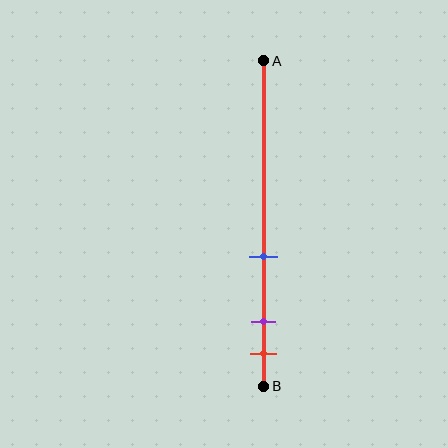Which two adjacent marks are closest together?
The purple and red marks are the closest adjacent pair.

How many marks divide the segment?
There are 3 marks dividing the segment.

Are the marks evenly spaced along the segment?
No, the marks are not evenly spaced.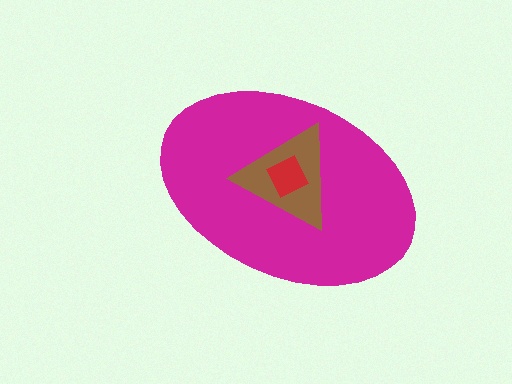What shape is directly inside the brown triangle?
The red square.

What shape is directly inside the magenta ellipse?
The brown triangle.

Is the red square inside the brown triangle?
Yes.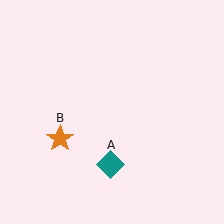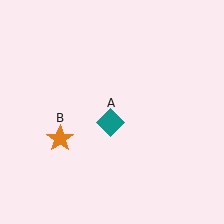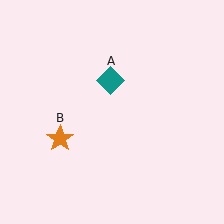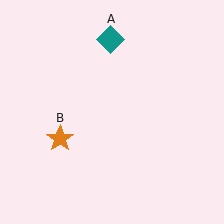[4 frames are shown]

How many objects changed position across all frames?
1 object changed position: teal diamond (object A).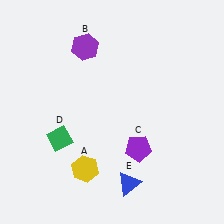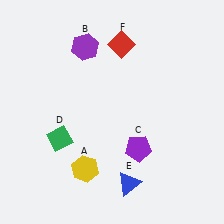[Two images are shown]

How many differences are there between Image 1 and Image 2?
There is 1 difference between the two images.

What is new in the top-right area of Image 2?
A red diamond (F) was added in the top-right area of Image 2.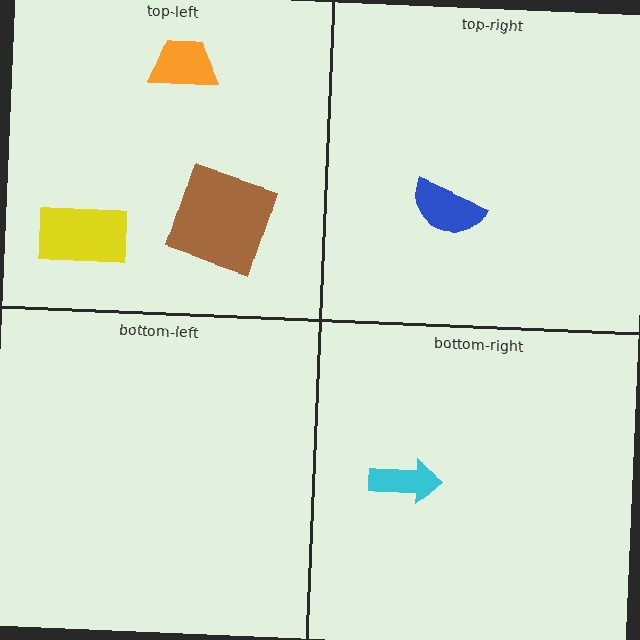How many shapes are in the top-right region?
1.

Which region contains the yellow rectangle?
The top-left region.